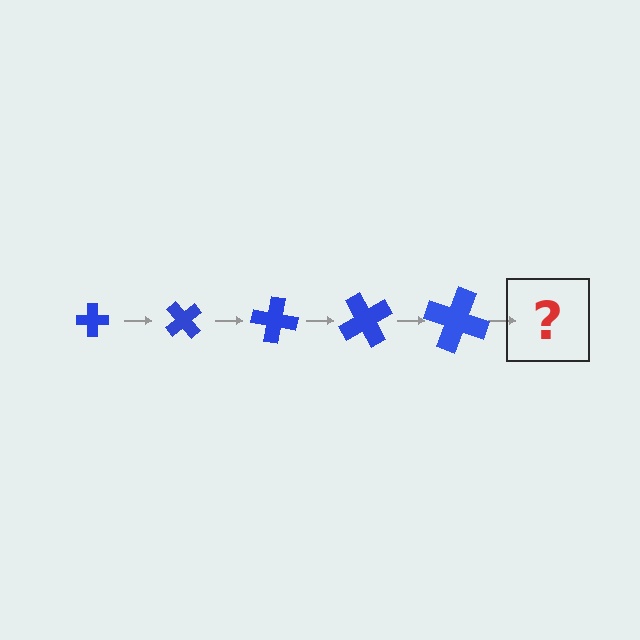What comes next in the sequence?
The next element should be a cross, larger than the previous one and rotated 250 degrees from the start.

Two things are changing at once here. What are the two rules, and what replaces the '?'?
The two rules are that the cross grows larger each step and it rotates 50 degrees each step. The '?' should be a cross, larger than the previous one and rotated 250 degrees from the start.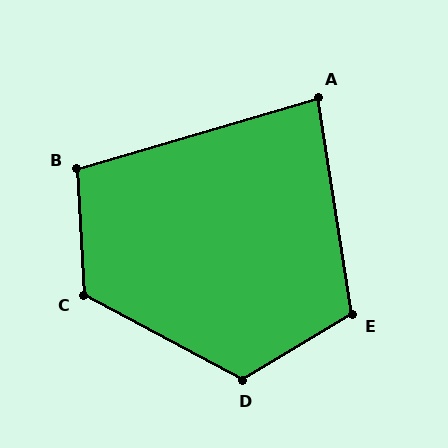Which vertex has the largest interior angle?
C, at approximately 121 degrees.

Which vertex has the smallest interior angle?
A, at approximately 83 degrees.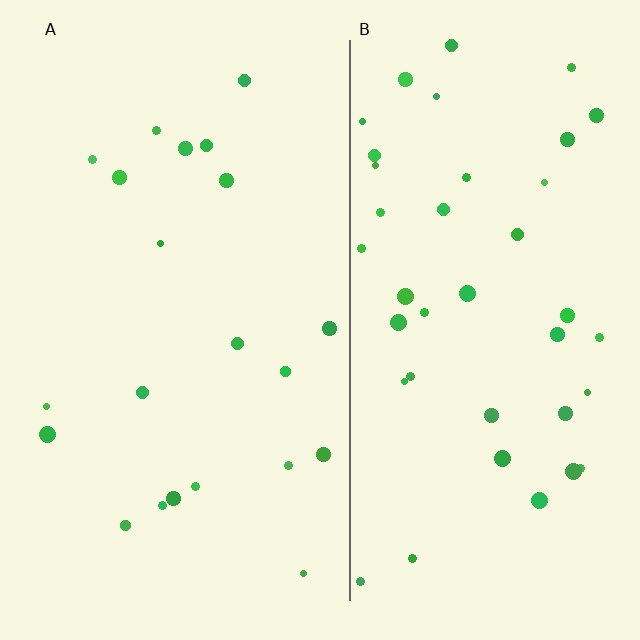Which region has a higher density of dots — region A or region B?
B (the right).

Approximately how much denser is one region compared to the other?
Approximately 1.9× — region B over region A.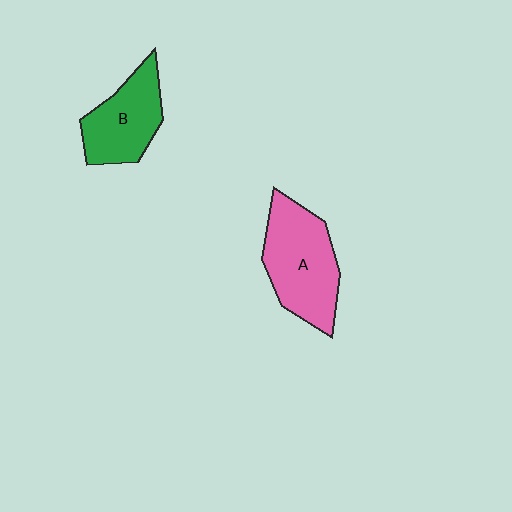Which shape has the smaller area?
Shape B (green).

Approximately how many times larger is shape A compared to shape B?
Approximately 1.3 times.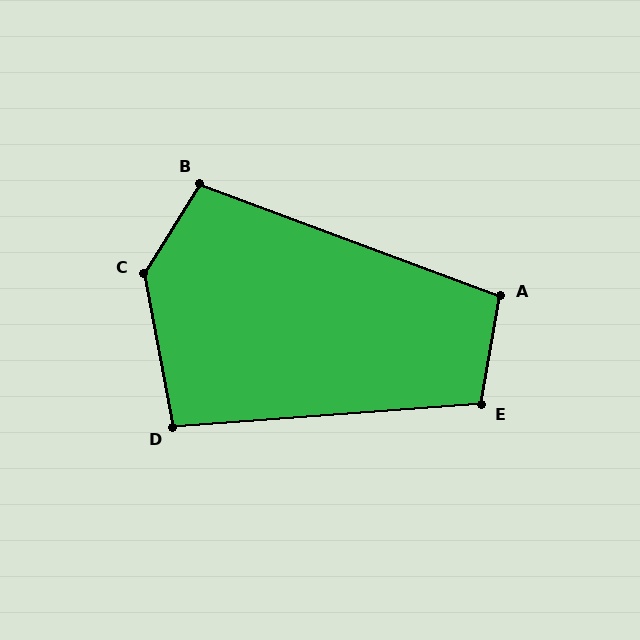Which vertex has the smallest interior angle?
D, at approximately 97 degrees.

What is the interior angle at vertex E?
Approximately 104 degrees (obtuse).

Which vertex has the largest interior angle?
C, at approximately 138 degrees.